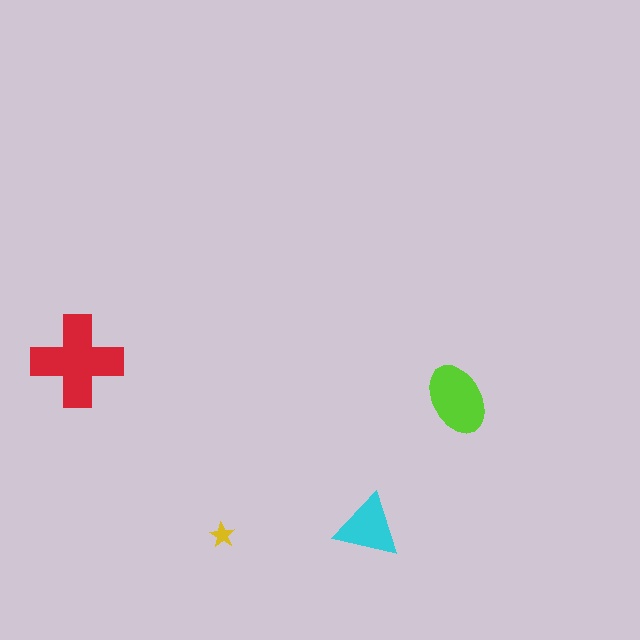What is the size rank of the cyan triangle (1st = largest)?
3rd.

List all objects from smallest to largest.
The yellow star, the cyan triangle, the lime ellipse, the red cross.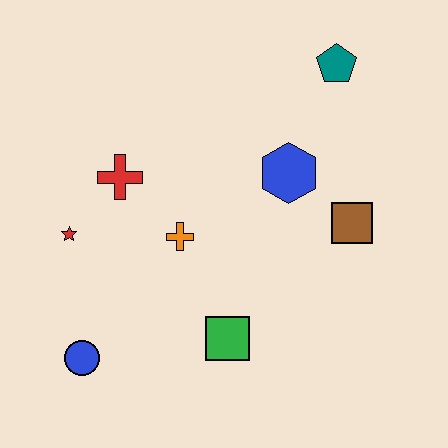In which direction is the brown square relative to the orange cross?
The brown square is to the right of the orange cross.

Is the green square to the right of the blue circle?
Yes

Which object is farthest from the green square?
The teal pentagon is farthest from the green square.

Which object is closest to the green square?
The orange cross is closest to the green square.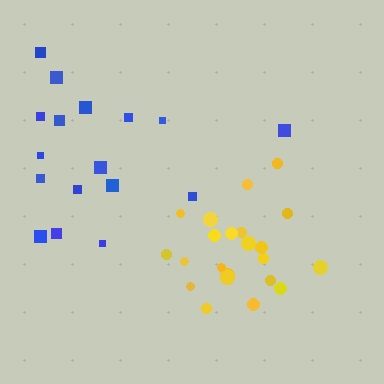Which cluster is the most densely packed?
Yellow.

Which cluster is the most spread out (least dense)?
Blue.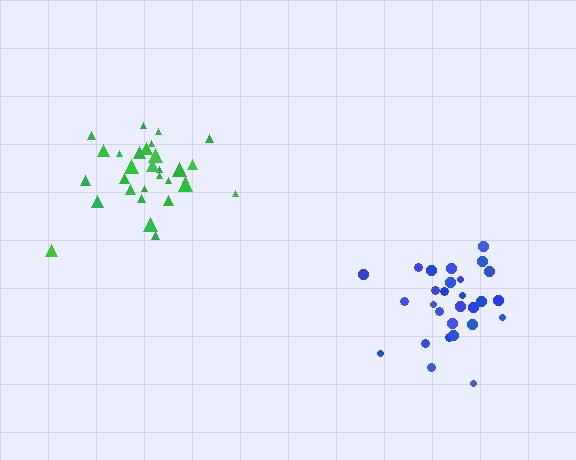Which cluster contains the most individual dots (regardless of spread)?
Green (30).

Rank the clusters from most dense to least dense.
green, blue.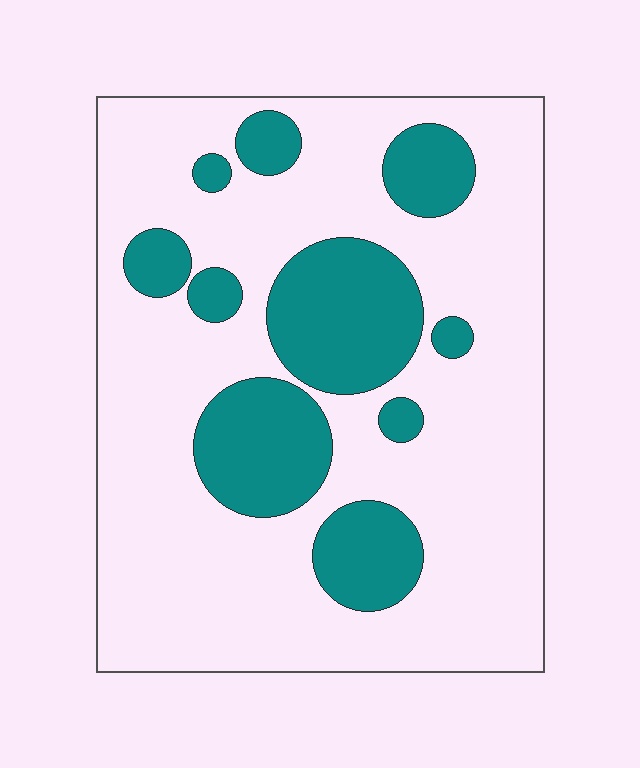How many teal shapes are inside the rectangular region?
10.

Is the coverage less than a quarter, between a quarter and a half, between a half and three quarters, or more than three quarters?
Between a quarter and a half.